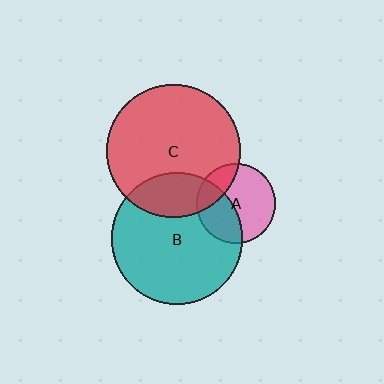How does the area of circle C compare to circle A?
Approximately 2.8 times.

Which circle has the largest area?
Circle C (red).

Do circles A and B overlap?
Yes.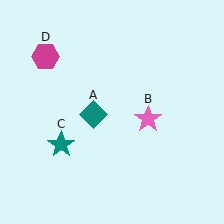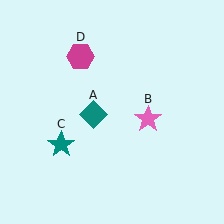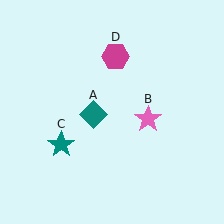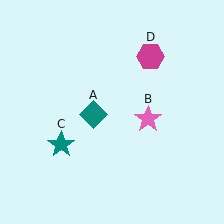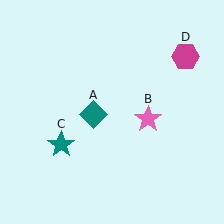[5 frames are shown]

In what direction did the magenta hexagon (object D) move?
The magenta hexagon (object D) moved right.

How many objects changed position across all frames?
1 object changed position: magenta hexagon (object D).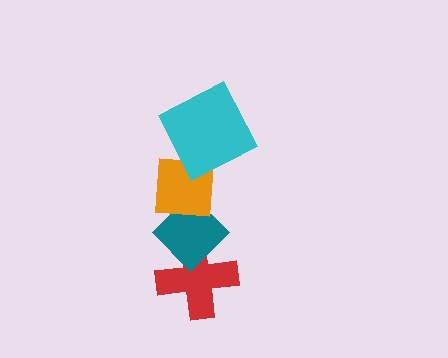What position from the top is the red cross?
The red cross is 4th from the top.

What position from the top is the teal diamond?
The teal diamond is 3rd from the top.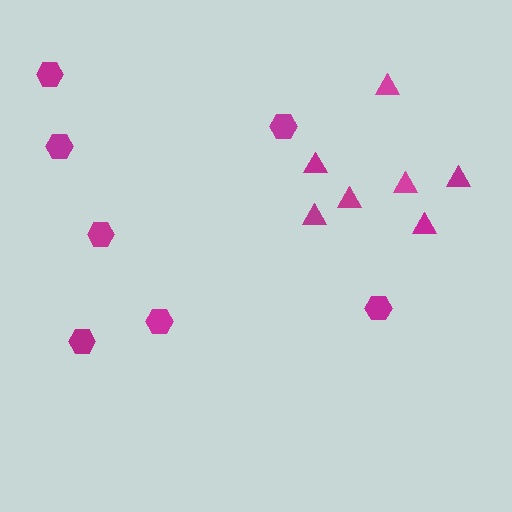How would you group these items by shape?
There are 2 groups: one group of hexagons (7) and one group of triangles (7).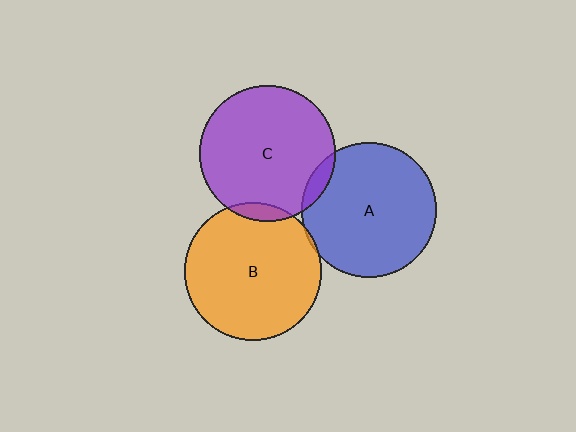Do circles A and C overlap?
Yes.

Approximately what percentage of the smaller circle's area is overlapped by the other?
Approximately 5%.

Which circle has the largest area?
Circle B (orange).